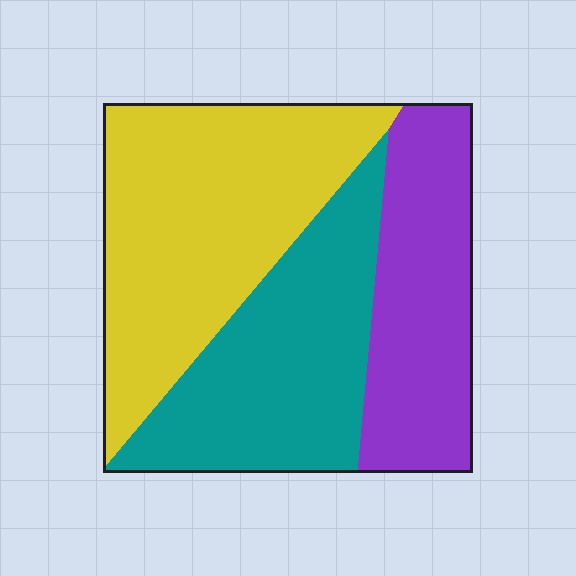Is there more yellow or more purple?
Yellow.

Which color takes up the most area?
Yellow, at roughly 40%.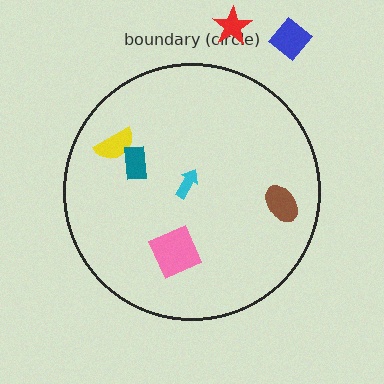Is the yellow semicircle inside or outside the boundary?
Inside.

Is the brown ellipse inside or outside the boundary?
Inside.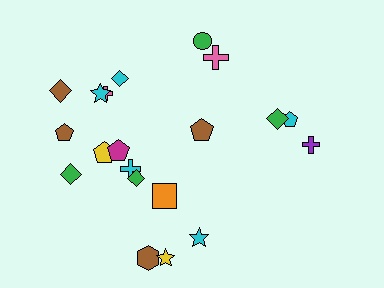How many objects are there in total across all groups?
There are 20 objects.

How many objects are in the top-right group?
There are 6 objects.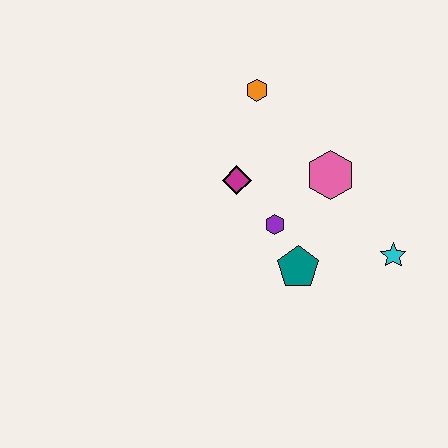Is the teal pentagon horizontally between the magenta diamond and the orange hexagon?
No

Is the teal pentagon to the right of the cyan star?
No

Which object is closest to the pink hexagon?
The purple hexagon is closest to the pink hexagon.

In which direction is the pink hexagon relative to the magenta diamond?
The pink hexagon is to the right of the magenta diamond.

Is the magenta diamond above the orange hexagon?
No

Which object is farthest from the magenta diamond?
The cyan star is farthest from the magenta diamond.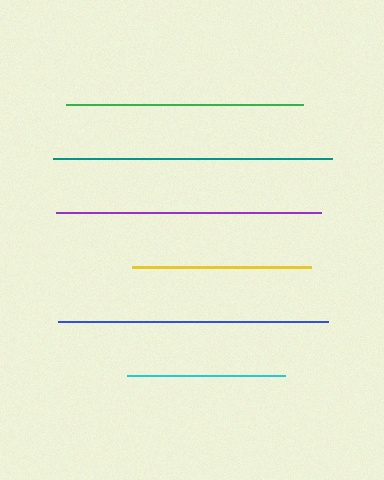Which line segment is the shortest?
The cyan line is the shortest at approximately 158 pixels.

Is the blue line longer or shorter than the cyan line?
The blue line is longer than the cyan line.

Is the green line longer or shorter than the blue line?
The blue line is longer than the green line.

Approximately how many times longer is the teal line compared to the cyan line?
The teal line is approximately 1.8 times the length of the cyan line.